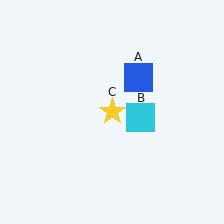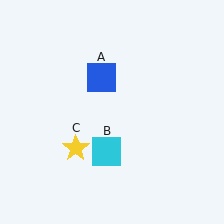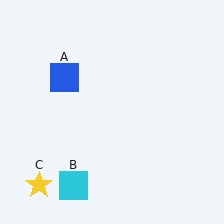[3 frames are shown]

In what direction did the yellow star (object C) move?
The yellow star (object C) moved down and to the left.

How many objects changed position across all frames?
3 objects changed position: blue square (object A), cyan square (object B), yellow star (object C).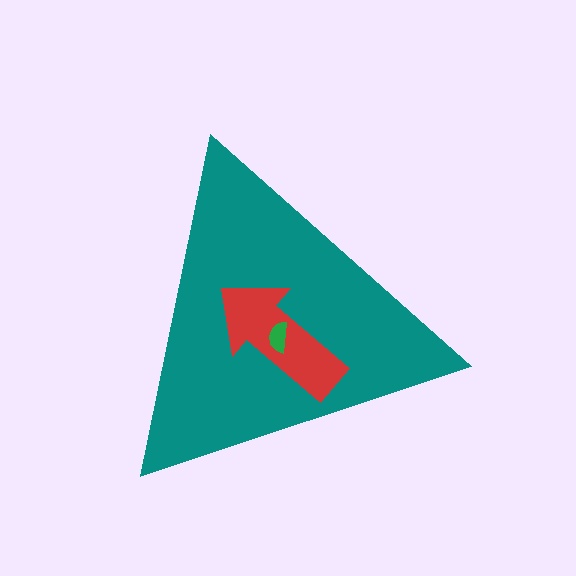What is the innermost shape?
The green semicircle.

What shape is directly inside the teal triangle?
The red arrow.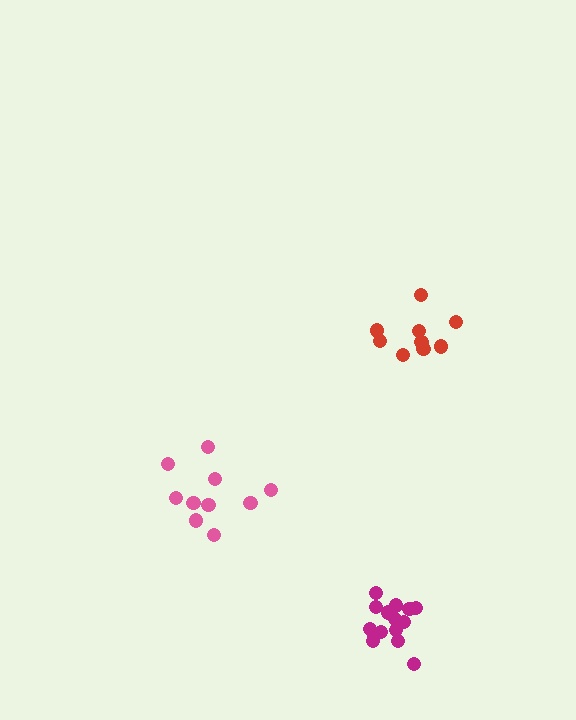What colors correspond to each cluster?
The clusters are colored: magenta, pink, red.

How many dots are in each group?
Group 1: 15 dots, Group 2: 10 dots, Group 3: 9 dots (34 total).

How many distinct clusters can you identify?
There are 3 distinct clusters.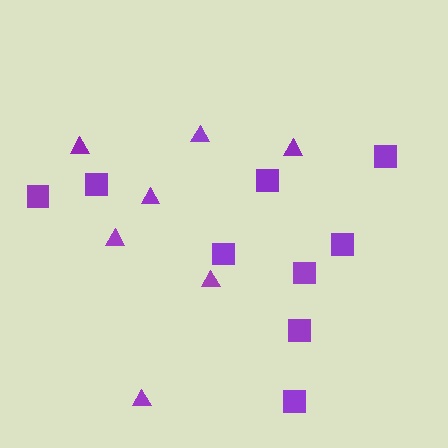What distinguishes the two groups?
There are 2 groups: one group of squares (9) and one group of triangles (7).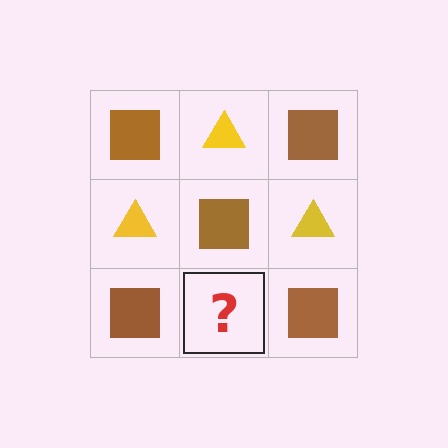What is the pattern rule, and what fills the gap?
The rule is that it alternates brown square and yellow triangle in a checkerboard pattern. The gap should be filled with a yellow triangle.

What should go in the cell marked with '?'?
The missing cell should contain a yellow triangle.